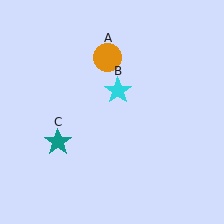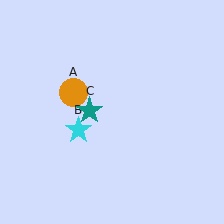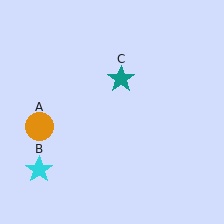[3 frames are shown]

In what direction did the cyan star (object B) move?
The cyan star (object B) moved down and to the left.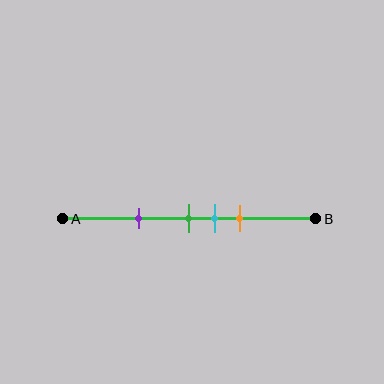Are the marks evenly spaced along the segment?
No, the marks are not evenly spaced.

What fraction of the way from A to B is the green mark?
The green mark is approximately 50% (0.5) of the way from A to B.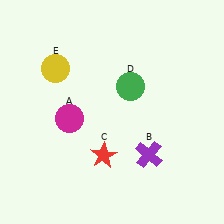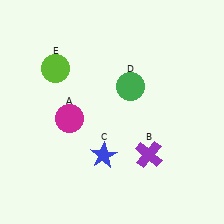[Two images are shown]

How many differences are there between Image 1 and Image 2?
There are 2 differences between the two images.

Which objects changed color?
C changed from red to blue. E changed from yellow to lime.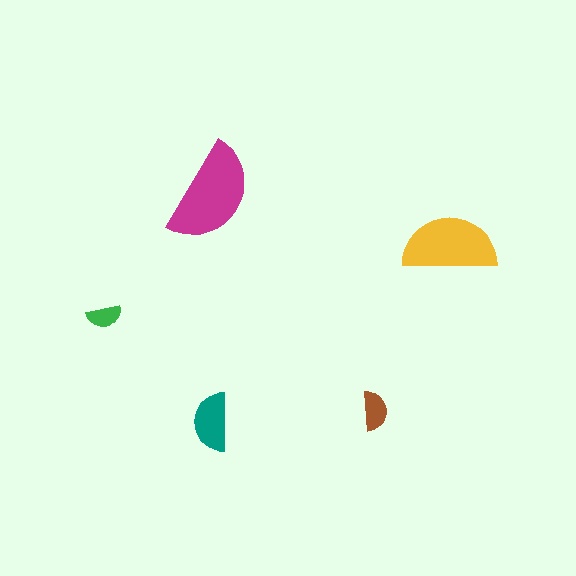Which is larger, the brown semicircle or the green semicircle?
The brown one.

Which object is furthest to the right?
The yellow semicircle is rightmost.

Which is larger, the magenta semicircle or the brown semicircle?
The magenta one.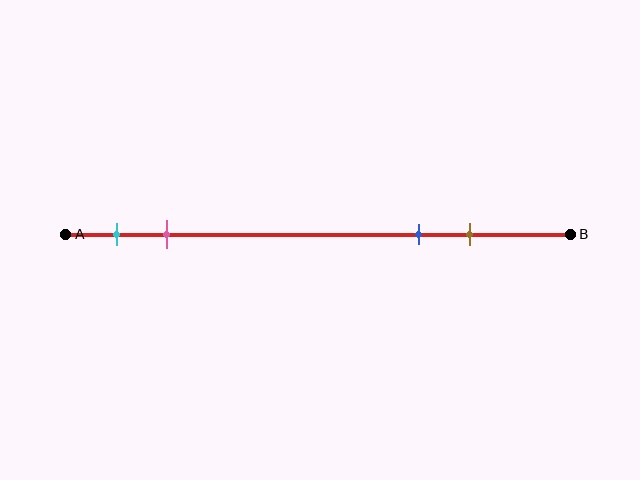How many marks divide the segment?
There are 4 marks dividing the segment.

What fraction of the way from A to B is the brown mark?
The brown mark is approximately 80% (0.8) of the way from A to B.